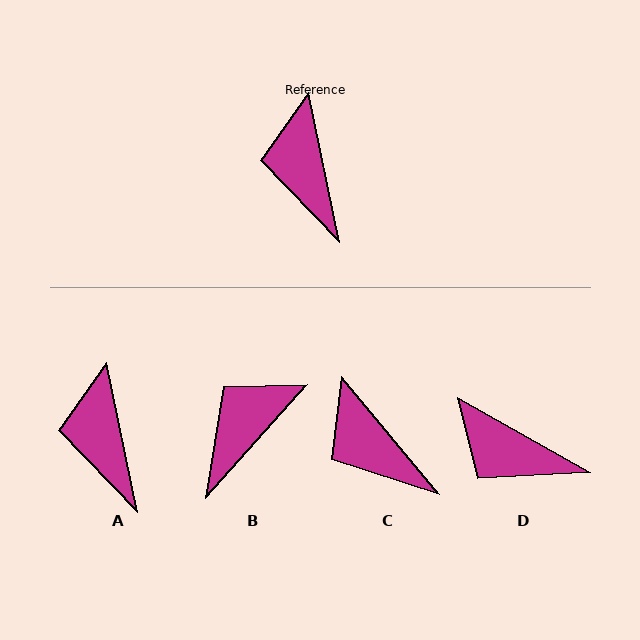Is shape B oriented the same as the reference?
No, it is off by about 53 degrees.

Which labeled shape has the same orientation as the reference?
A.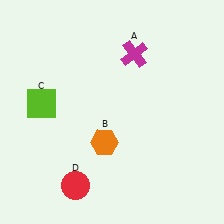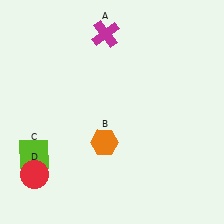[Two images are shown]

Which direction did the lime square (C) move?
The lime square (C) moved down.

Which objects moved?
The objects that moved are: the magenta cross (A), the lime square (C), the red circle (D).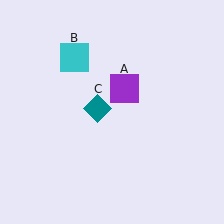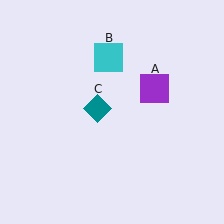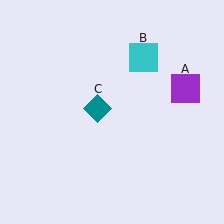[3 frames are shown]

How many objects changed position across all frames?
2 objects changed position: purple square (object A), cyan square (object B).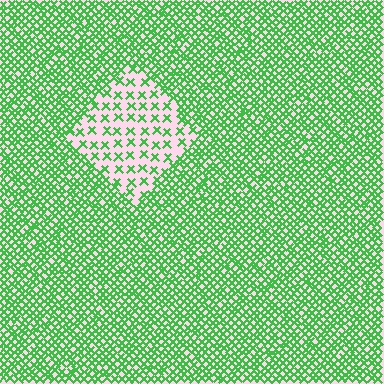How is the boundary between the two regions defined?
The boundary is defined by a change in element density (approximately 2.9x ratio). All elements are the same color, size, and shape.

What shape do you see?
I see a diamond.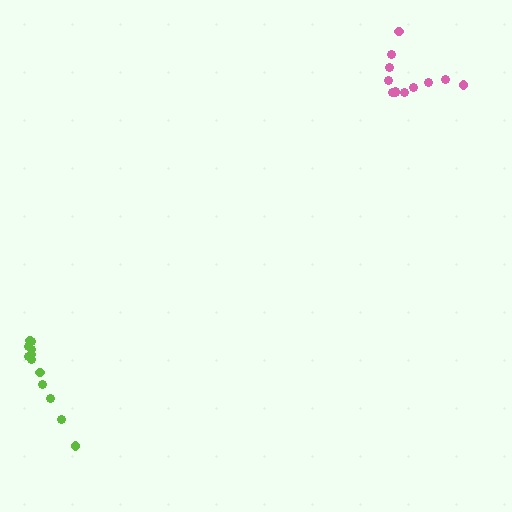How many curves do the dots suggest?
There are 2 distinct paths.